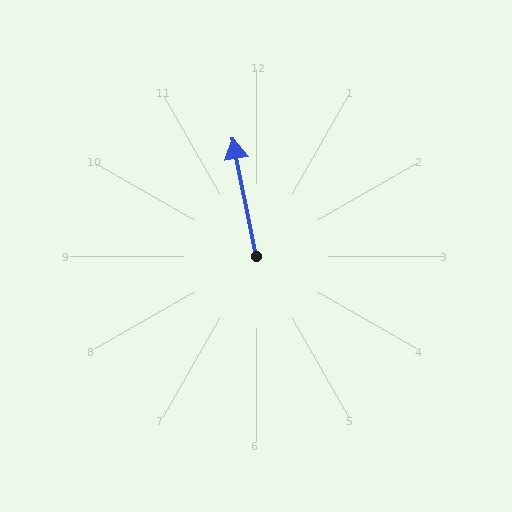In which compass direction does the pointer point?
North.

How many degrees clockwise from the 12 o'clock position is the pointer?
Approximately 349 degrees.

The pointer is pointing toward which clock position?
Roughly 12 o'clock.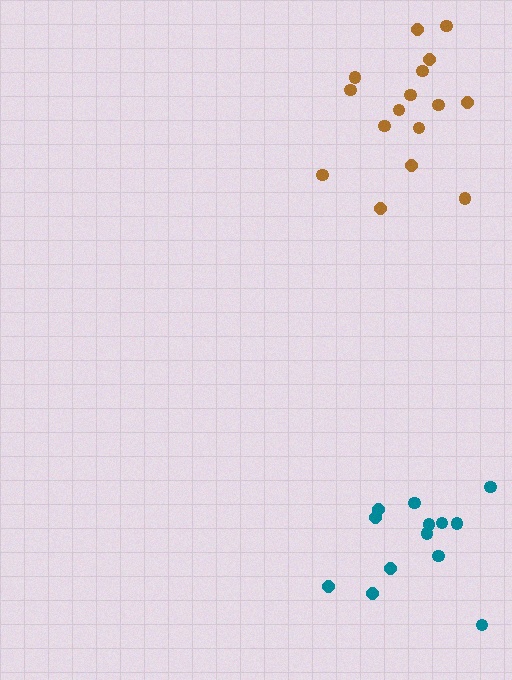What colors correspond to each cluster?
The clusters are colored: brown, teal.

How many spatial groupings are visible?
There are 2 spatial groupings.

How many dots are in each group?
Group 1: 16 dots, Group 2: 13 dots (29 total).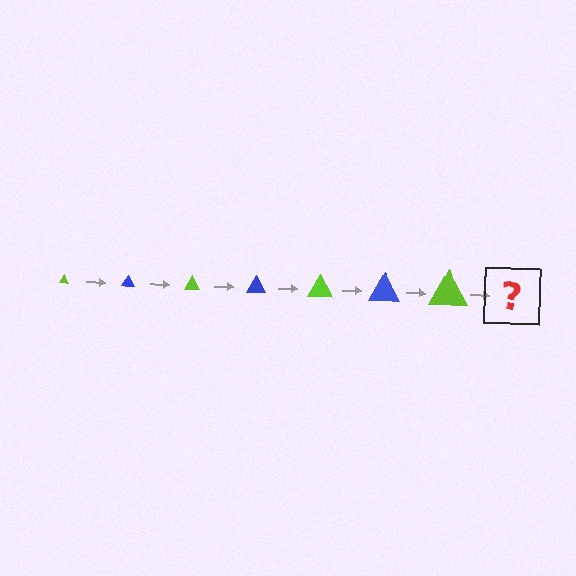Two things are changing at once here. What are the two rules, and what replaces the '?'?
The two rules are that the triangle grows larger each step and the color cycles through lime and blue. The '?' should be a blue triangle, larger than the previous one.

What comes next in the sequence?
The next element should be a blue triangle, larger than the previous one.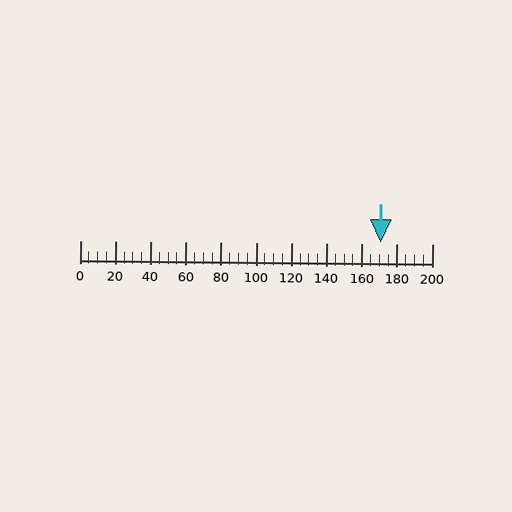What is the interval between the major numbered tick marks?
The major tick marks are spaced 20 units apart.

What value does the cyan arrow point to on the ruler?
The cyan arrow points to approximately 171.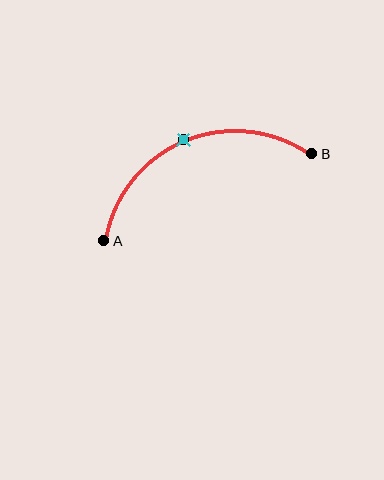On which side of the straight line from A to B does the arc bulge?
The arc bulges above the straight line connecting A and B.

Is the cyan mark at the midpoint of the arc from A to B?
Yes. The cyan mark lies on the arc at equal arc-length from both A and B — it is the arc midpoint.